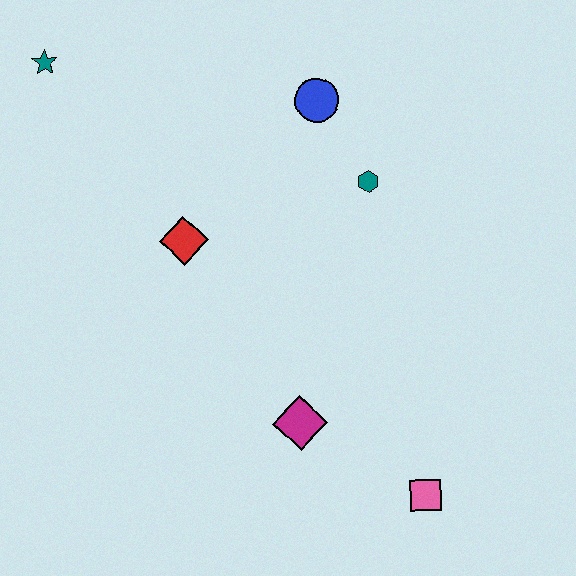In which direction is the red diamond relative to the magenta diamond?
The red diamond is above the magenta diamond.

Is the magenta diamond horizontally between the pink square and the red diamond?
Yes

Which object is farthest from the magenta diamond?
The teal star is farthest from the magenta diamond.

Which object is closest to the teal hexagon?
The blue circle is closest to the teal hexagon.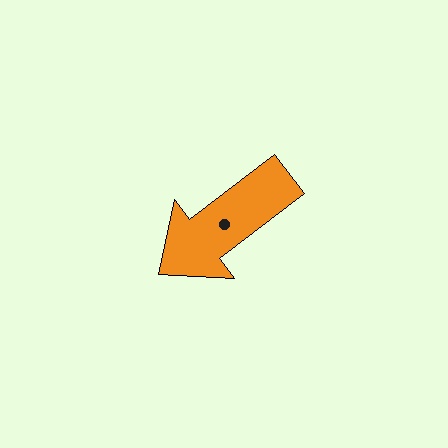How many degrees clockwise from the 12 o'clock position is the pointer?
Approximately 233 degrees.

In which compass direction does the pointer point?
Southwest.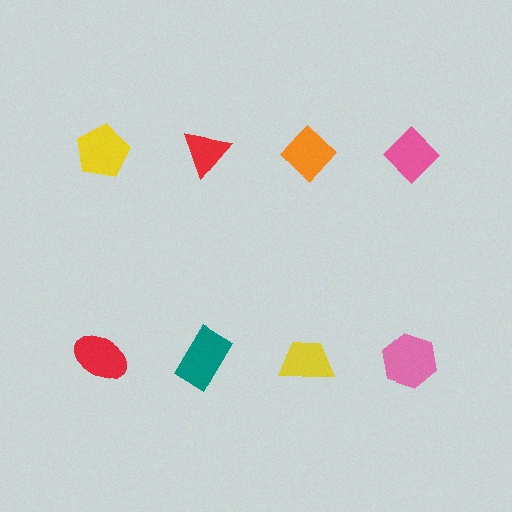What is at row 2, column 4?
A pink hexagon.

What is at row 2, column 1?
A red ellipse.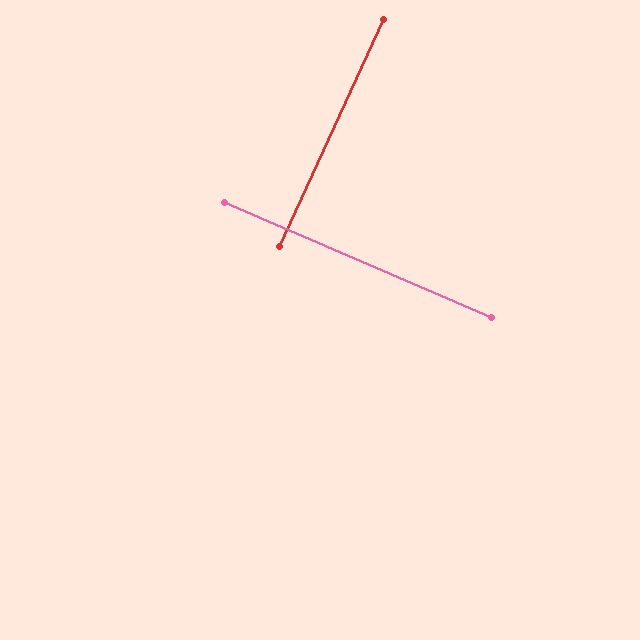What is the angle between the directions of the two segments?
Approximately 88 degrees.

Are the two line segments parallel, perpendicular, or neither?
Perpendicular — they meet at approximately 88°.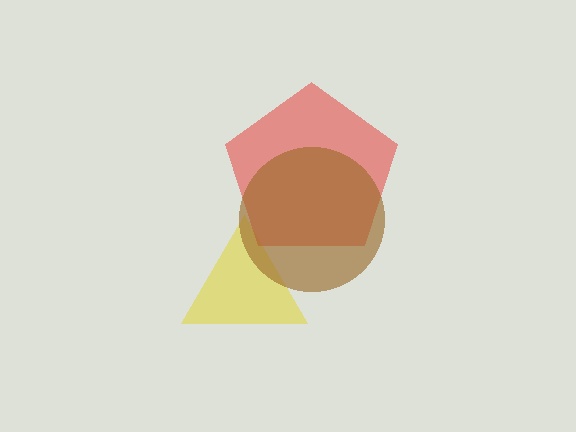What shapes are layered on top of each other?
The layered shapes are: a yellow triangle, a red pentagon, a brown circle.